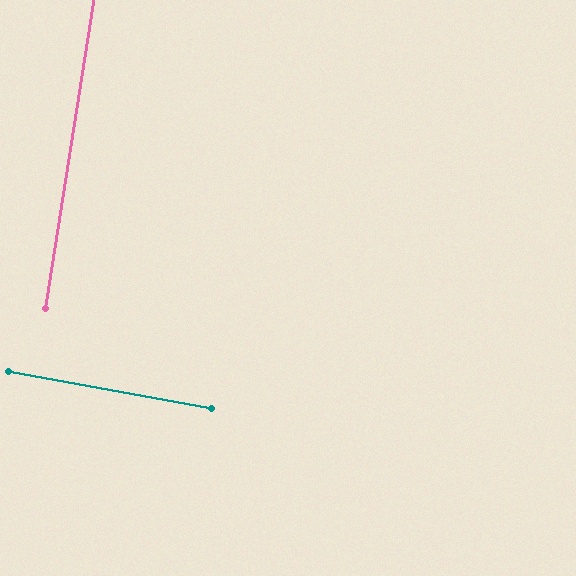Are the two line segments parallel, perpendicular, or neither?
Perpendicular — they meet at approximately 89°.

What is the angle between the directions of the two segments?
Approximately 89 degrees.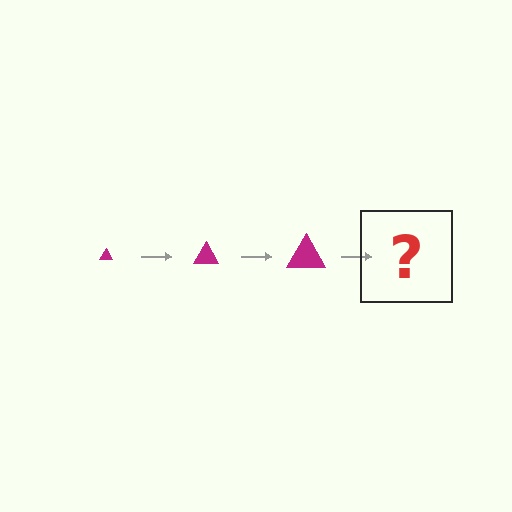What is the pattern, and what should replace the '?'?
The pattern is that the triangle gets progressively larger each step. The '?' should be a magenta triangle, larger than the previous one.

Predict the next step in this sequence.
The next step is a magenta triangle, larger than the previous one.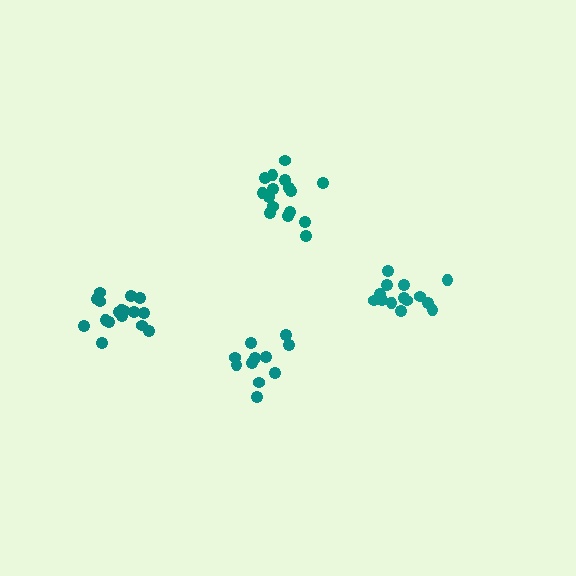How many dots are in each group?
Group 1: 11 dots, Group 2: 17 dots, Group 3: 16 dots, Group 4: 14 dots (58 total).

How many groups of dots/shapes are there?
There are 4 groups.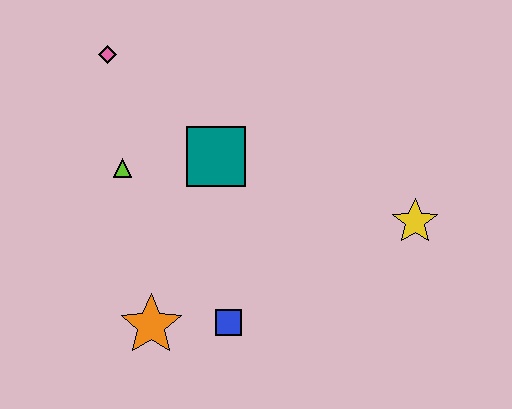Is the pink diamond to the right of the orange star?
No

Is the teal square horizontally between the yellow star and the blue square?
No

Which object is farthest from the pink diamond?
The yellow star is farthest from the pink diamond.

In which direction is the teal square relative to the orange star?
The teal square is above the orange star.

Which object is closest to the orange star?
The blue square is closest to the orange star.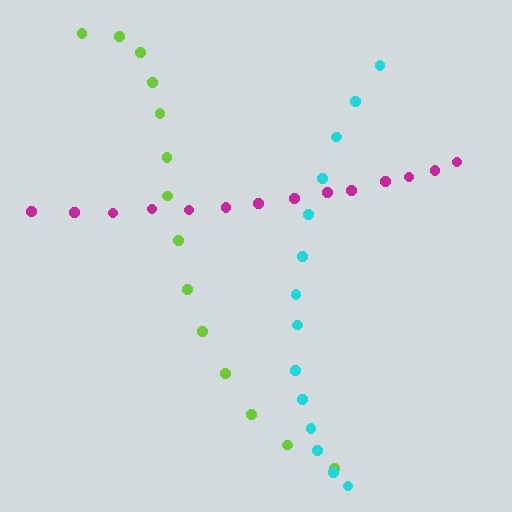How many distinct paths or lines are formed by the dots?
There are 3 distinct paths.